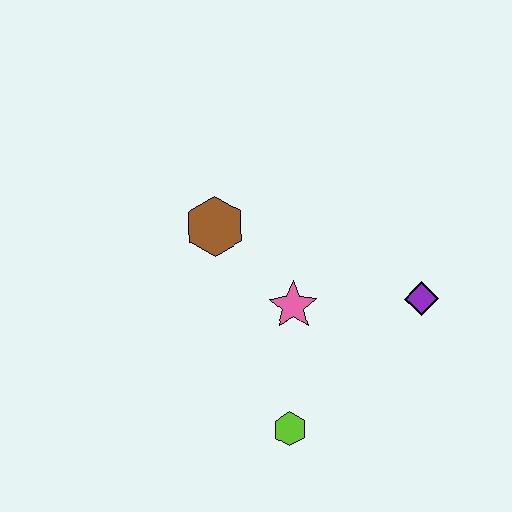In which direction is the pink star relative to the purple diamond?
The pink star is to the left of the purple diamond.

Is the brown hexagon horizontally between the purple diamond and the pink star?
No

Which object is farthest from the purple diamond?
The brown hexagon is farthest from the purple diamond.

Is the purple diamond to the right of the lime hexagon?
Yes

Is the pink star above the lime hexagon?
Yes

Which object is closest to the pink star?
The brown hexagon is closest to the pink star.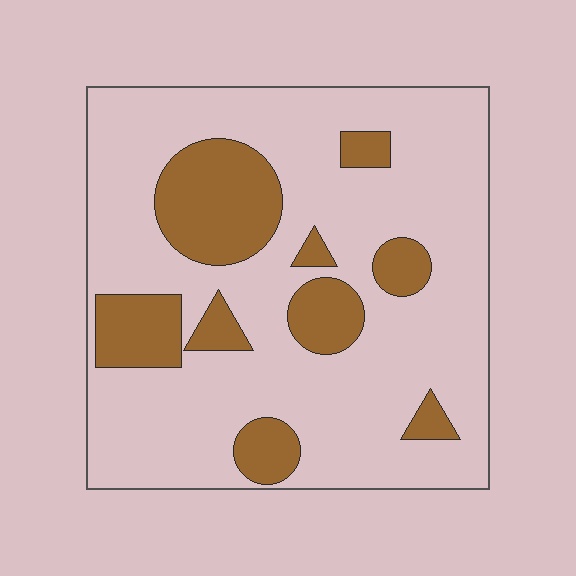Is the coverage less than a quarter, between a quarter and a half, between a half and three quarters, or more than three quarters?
Less than a quarter.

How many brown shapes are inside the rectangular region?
9.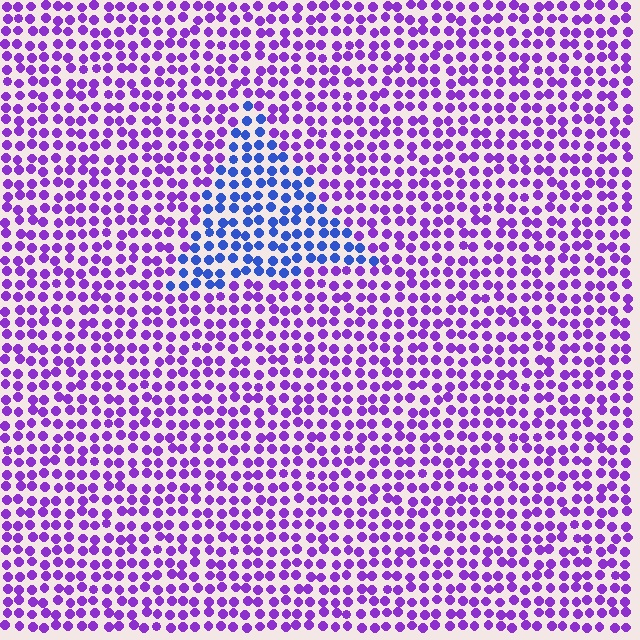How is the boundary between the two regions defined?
The boundary is defined purely by a slight shift in hue (about 49 degrees). Spacing, size, and orientation are identical on both sides.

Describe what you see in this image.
The image is filled with small purple elements in a uniform arrangement. A triangle-shaped region is visible where the elements are tinted to a slightly different hue, forming a subtle color boundary.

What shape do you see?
I see a triangle.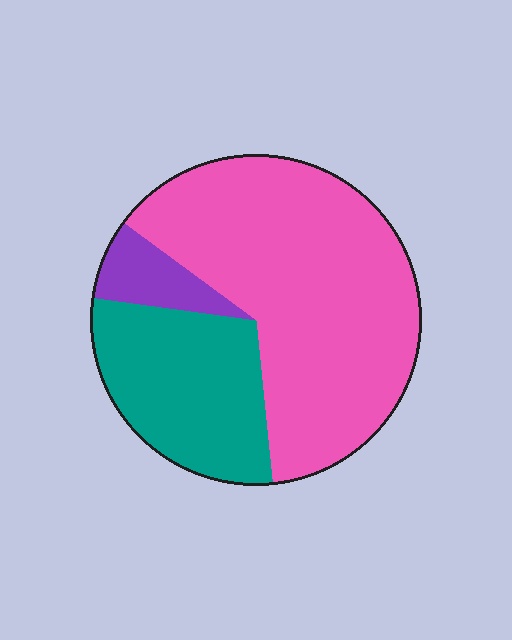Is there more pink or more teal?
Pink.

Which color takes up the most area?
Pink, at roughly 65%.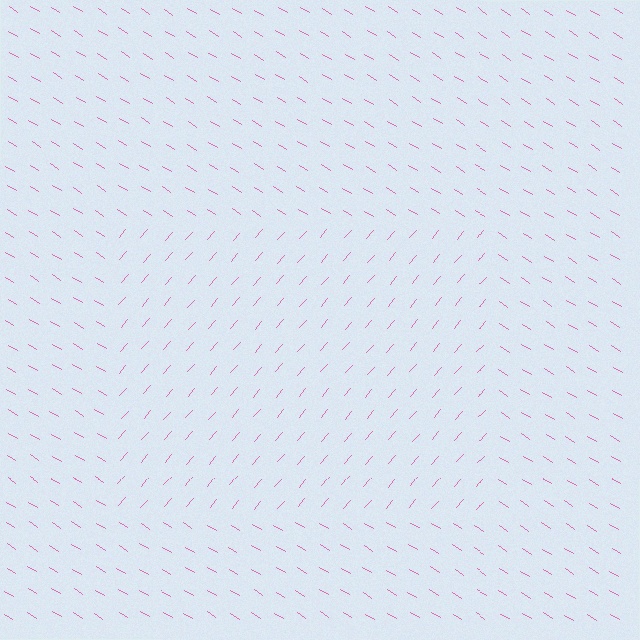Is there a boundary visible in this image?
Yes, there is a texture boundary formed by a change in line orientation.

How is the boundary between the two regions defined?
The boundary is defined purely by a change in line orientation (approximately 81 degrees difference). All lines are the same color and thickness.